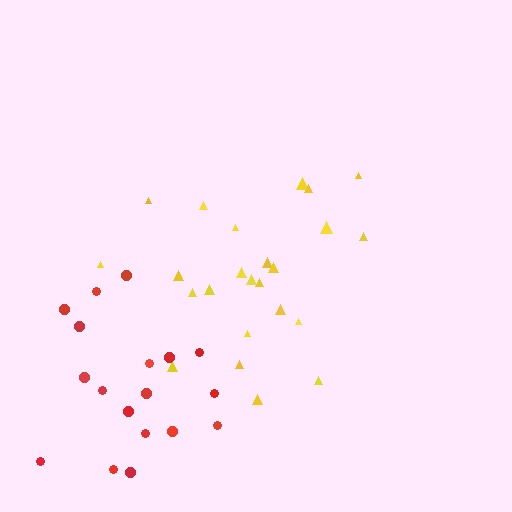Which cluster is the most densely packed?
Yellow.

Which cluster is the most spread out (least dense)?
Red.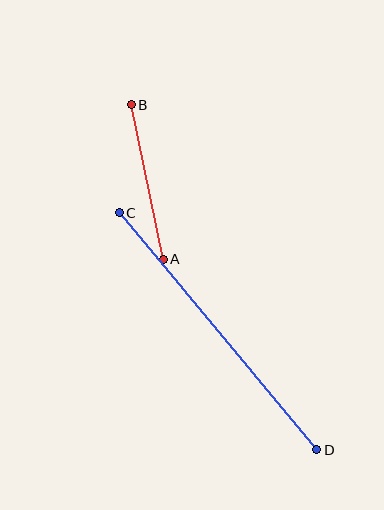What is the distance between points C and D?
The distance is approximately 309 pixels.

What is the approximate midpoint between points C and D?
The midpoint is at approximately (218, 331) pixels.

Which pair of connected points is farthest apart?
Points C and D are farthest apart.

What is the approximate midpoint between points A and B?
The midpoint is at approximately (147, 182) pixels.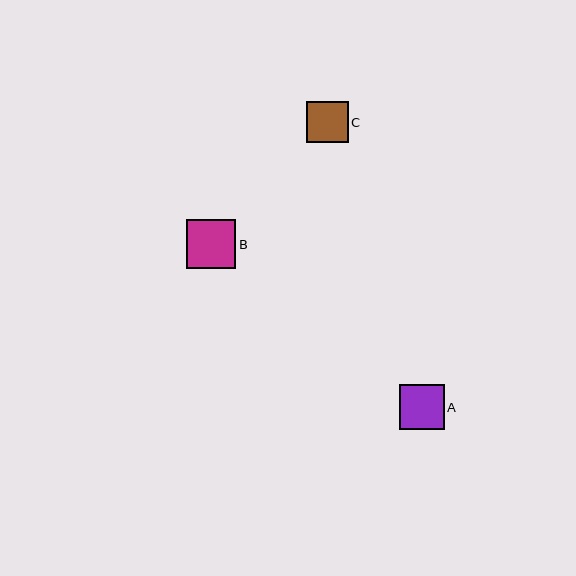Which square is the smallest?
Square C is the smallest with a size of approximately 41 pixels.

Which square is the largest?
Square B is the largest with a size of approximately 49 pixels.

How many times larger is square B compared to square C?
Square B is approximately 1.2 times the size of square C.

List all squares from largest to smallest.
From largest to smallest: B, A, C.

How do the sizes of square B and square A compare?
Square B and square A are approximately the same size.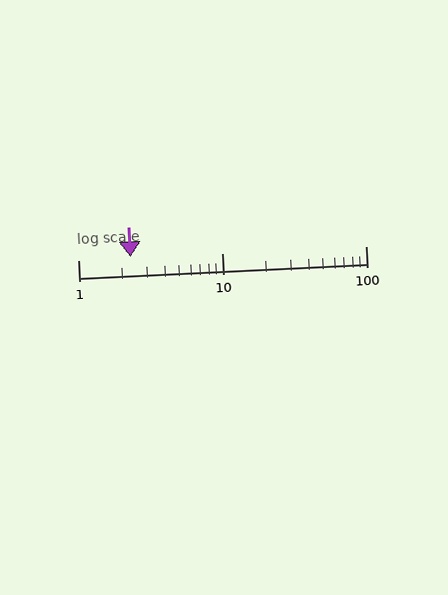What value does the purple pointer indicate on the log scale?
The pointer indicates approximately 2.3.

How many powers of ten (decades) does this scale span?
The scale spans 2 decades, from 1 to 100.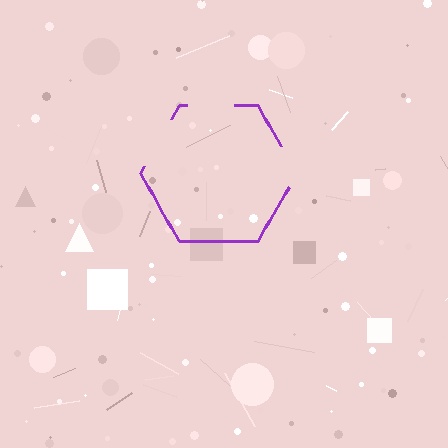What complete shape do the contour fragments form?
The contour fragments form a hexagon.